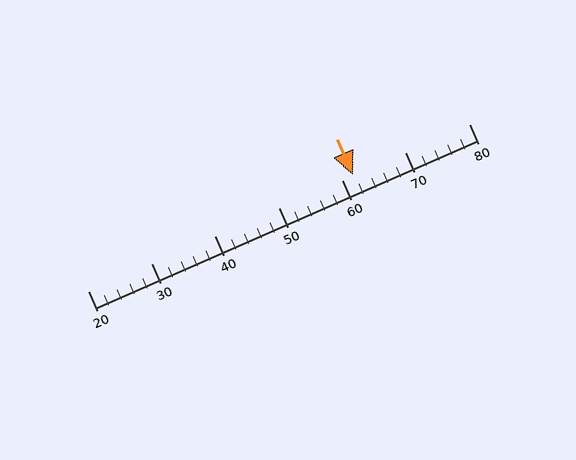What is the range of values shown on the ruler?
The ruler shows values from 20 to 80.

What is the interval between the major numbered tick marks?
The major tick marks are spaced 10 units apart.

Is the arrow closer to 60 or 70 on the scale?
The arrow is closer to 60.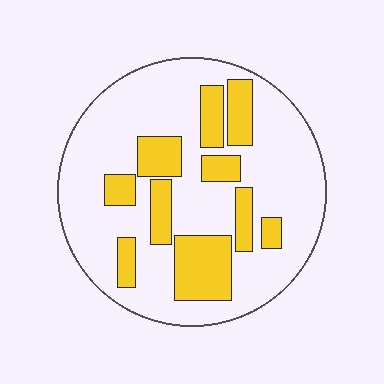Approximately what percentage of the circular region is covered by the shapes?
Approximately 25%.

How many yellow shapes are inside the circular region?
10.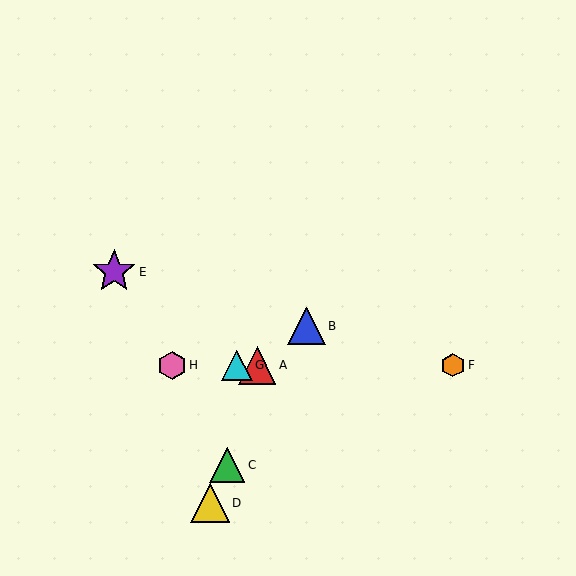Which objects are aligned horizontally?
Objects A, F, G, H are aligned horizontally.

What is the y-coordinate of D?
Object D is at y≈503.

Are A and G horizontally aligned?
Yes, both are at y≈365.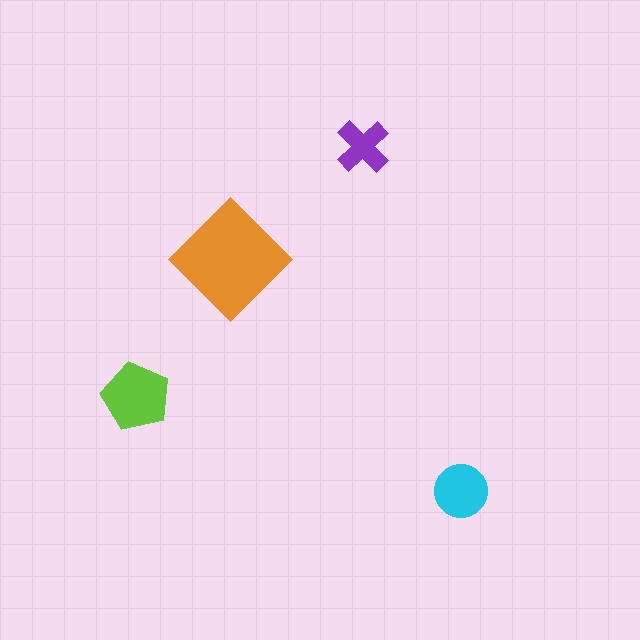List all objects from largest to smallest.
The orange diamond, the lime pentagon, the cyan circle, the purple cross.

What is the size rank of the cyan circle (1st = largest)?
3rd.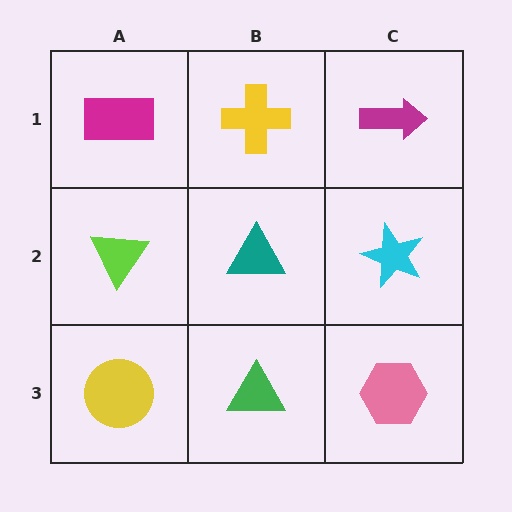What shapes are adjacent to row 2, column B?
A yellow cross (row 1, column B), a green triangle (row 3, column B), a lime triangle (row 2, column A), a cyan star (row 2, column C).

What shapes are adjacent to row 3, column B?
A teal triangle (row 2, column B), a yellow circle (row 3, column A), a pink hexagon (row 3, column C).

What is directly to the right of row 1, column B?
A magenta arrow.